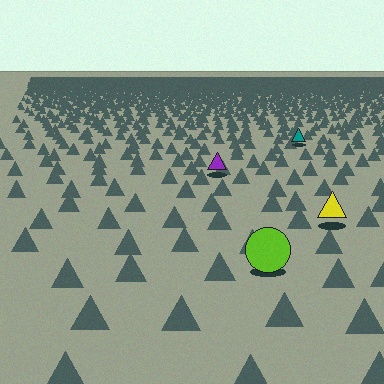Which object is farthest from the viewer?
The teal triangle is farthest from the viewer. It appears smaller and the ground texture around it is denser.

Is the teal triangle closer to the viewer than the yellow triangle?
No. The yellow triangle is closer — you can tell from the texture gradient: the ground texture is coarser near it.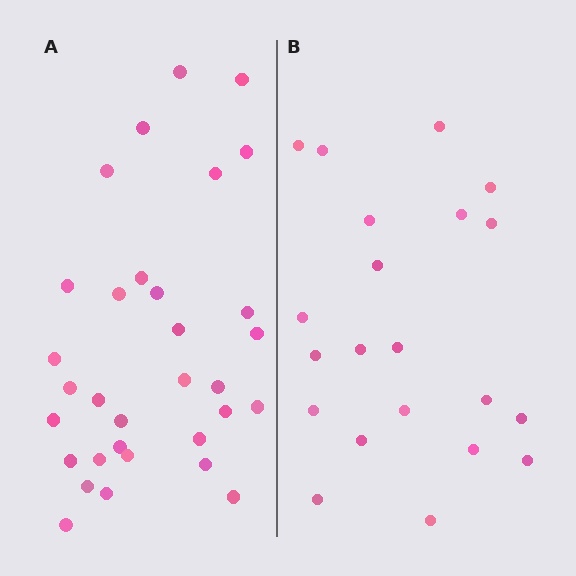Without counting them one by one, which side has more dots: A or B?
Region A (the left region) has more dots.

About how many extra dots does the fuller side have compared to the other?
Region A has roughly 12 or so more dots than region B.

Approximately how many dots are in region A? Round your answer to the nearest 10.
About 30 dots. (The exact count is 32, which rounds to 30.)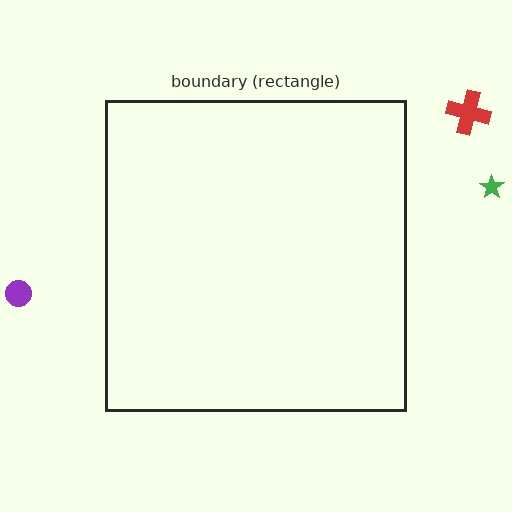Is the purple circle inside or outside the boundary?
Outside.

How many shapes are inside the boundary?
0 inside, 3 outside.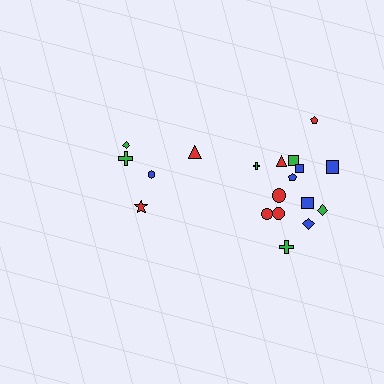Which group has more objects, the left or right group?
The right group.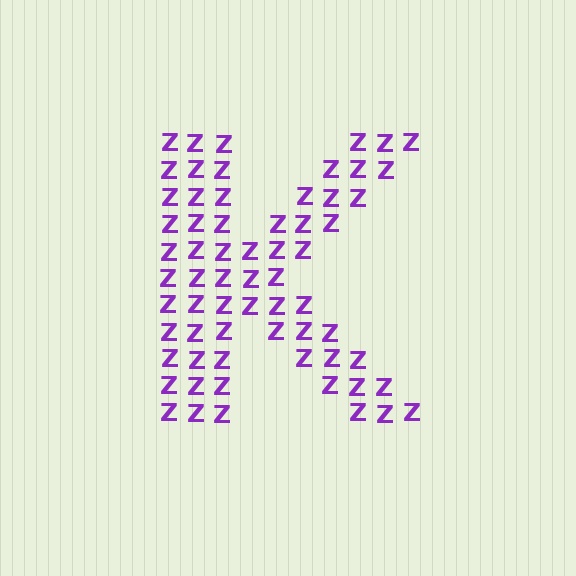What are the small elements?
The small elements are letter Z's.